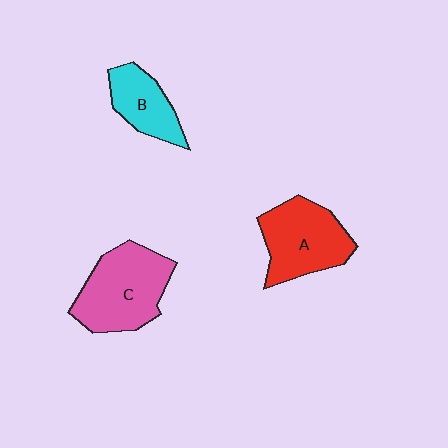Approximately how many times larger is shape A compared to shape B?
Approximately 1.5 times.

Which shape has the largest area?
Shape C (pink).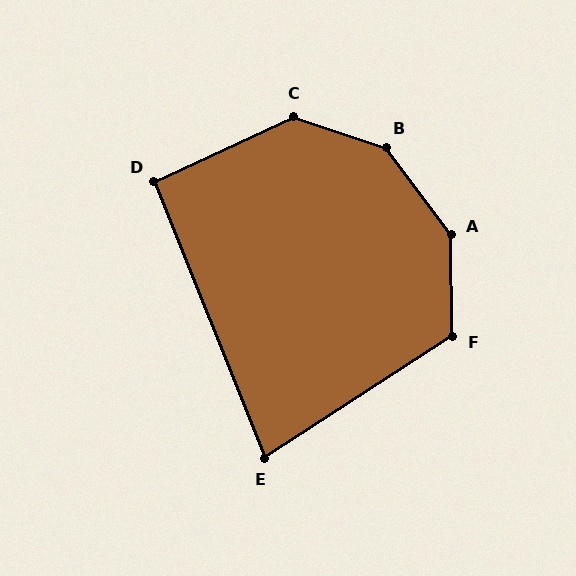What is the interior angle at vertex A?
Approximately 144 degrees (obtuse).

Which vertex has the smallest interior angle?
E, at approximately 79 degrees.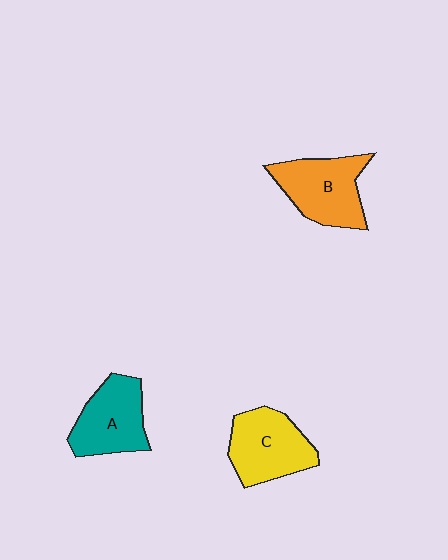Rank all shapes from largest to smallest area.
From largest to smallest: B (orange), C (yellow), A (teal).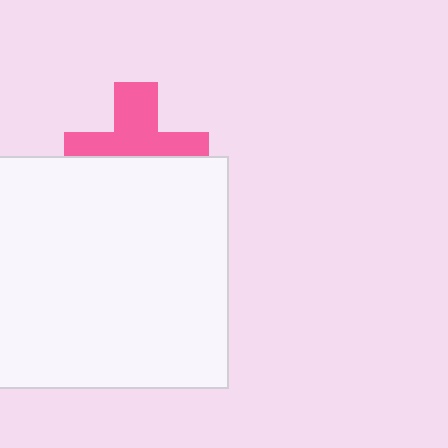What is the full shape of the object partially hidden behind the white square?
The partially hidden object is a pink cross.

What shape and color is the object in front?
The object in front is a white square.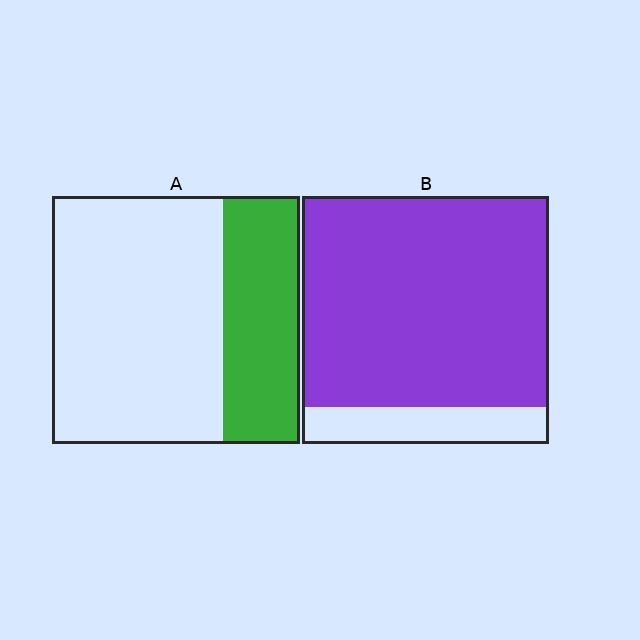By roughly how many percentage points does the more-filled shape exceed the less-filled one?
By roughly 55 percentage points (B over A).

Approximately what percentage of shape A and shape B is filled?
A is approximately 30% and B is approximately 85%.